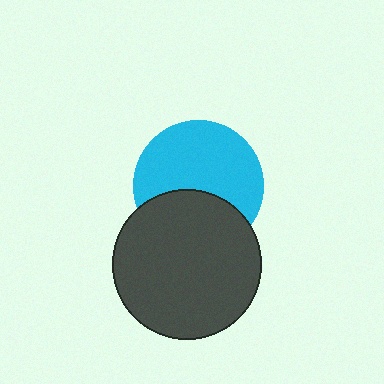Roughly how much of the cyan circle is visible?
About half of it is visible (roughly 63%).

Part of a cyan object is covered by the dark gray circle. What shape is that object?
It is a circle.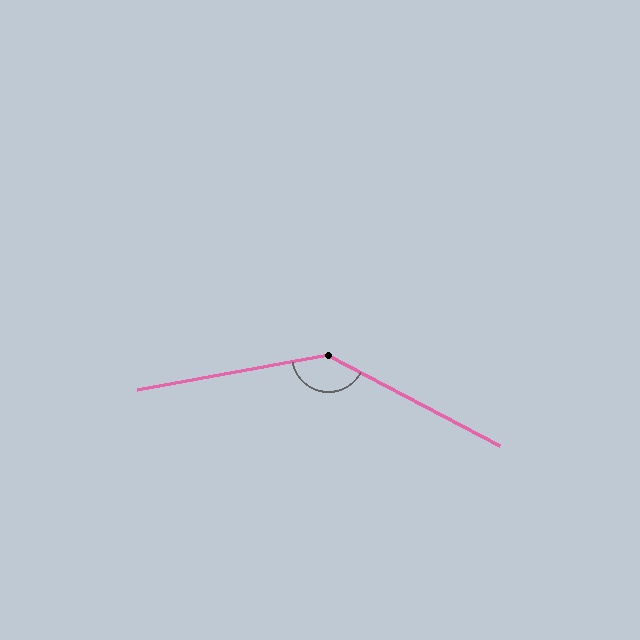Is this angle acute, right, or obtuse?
It is obtuse.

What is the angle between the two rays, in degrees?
Approximately 142 degrees.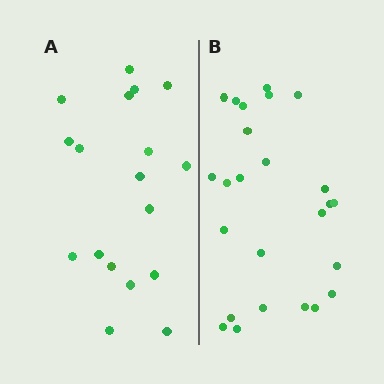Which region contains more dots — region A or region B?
Region B (the right region) has more dots.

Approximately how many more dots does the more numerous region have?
Region B has roughly 8 or so more dots than region A.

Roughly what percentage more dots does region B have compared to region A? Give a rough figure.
About 40% more.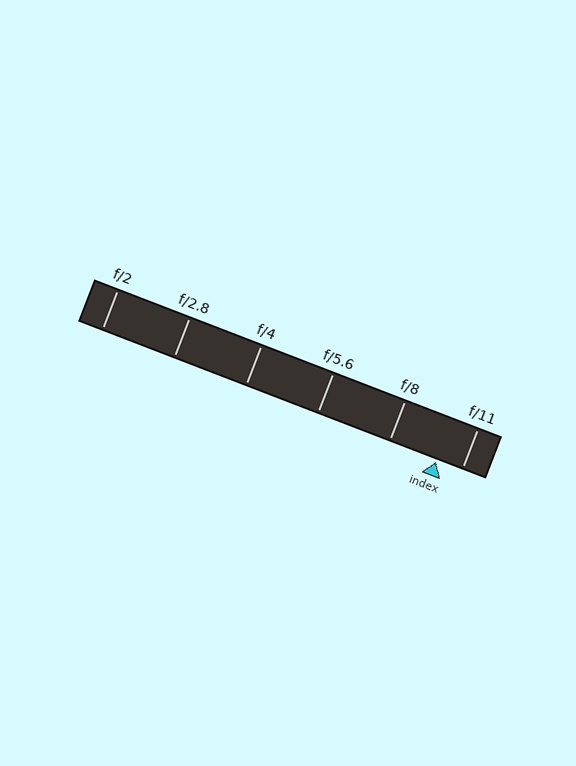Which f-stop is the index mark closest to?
The index mark is closest to f/11.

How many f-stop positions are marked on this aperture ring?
There are 6 f-stop positions marked.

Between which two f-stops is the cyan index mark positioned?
The index mark is between f/8 and f/11.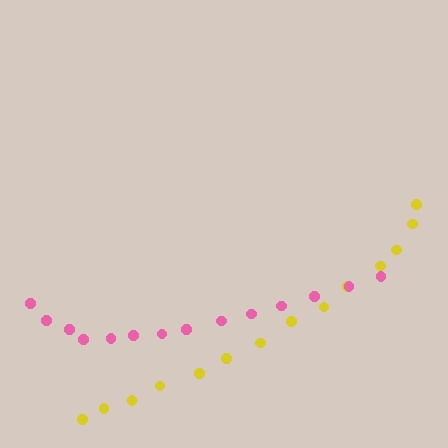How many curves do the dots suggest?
There are 2 distinct paths.